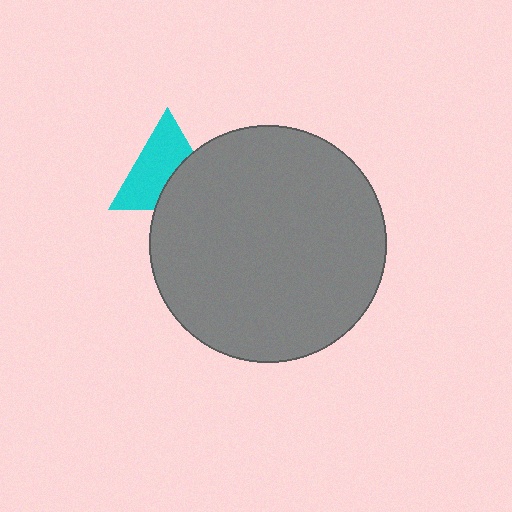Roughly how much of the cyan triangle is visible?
About half of it is visible (roughly 61%).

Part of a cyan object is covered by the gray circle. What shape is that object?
It is a triangle.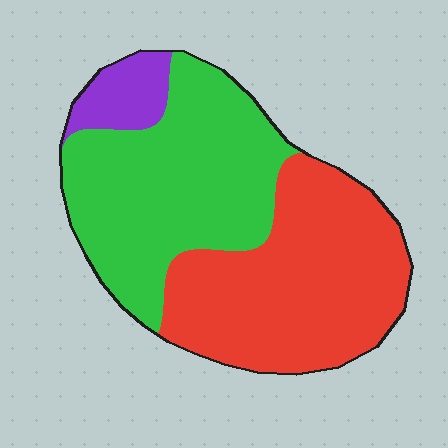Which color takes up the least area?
Purple, at roughly 10%.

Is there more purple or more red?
Red.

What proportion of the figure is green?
Green takes up between a quarter and a half of the figure.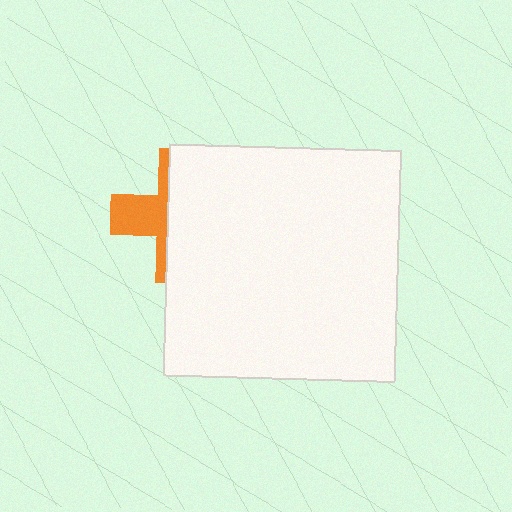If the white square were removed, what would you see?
You would see the complete orange cross.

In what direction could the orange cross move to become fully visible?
The orange cross could move left. That would shift it out from behind the white square entirely.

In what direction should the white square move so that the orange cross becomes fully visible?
The white square should move right. That is the shortest direction to clear the overlap and leave the orange cross fully visible.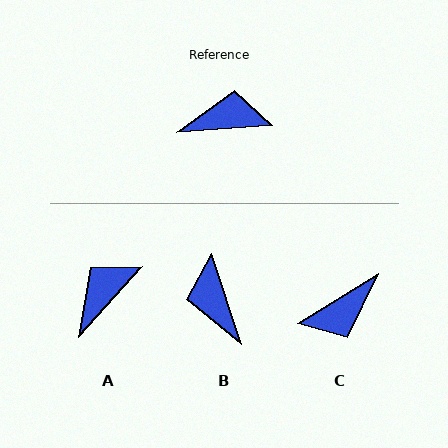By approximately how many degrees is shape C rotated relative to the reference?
Approximately 152 degrees clockwise.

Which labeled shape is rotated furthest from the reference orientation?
C, about 152 degrees away.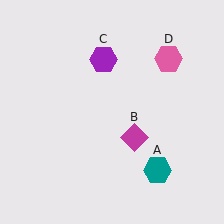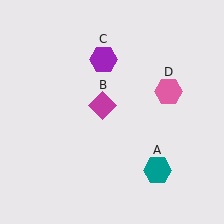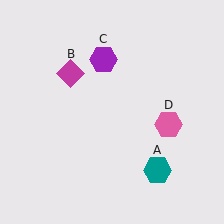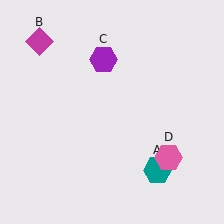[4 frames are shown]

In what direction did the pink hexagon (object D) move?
The pink hexagon (object D) moved down.